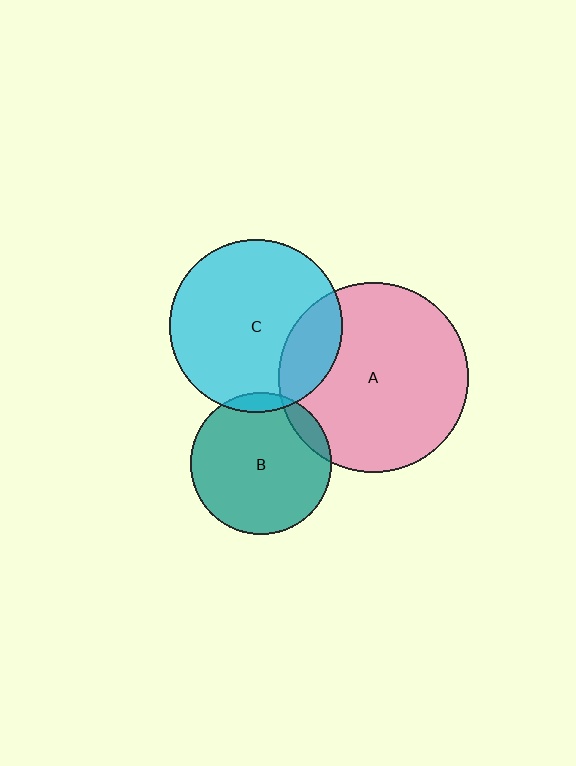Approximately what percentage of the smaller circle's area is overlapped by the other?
Approximately 5%.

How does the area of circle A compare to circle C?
Approximately 1.2 times.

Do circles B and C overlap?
Yes.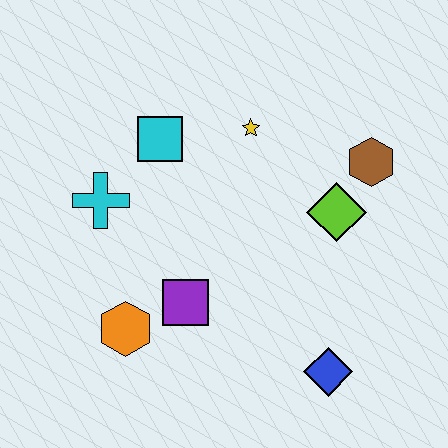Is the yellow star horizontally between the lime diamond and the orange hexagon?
Yes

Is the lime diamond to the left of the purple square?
No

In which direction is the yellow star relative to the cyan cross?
The yellow star is to the right of the cyan cross.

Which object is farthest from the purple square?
The brown hexagon is farthest from the purple square.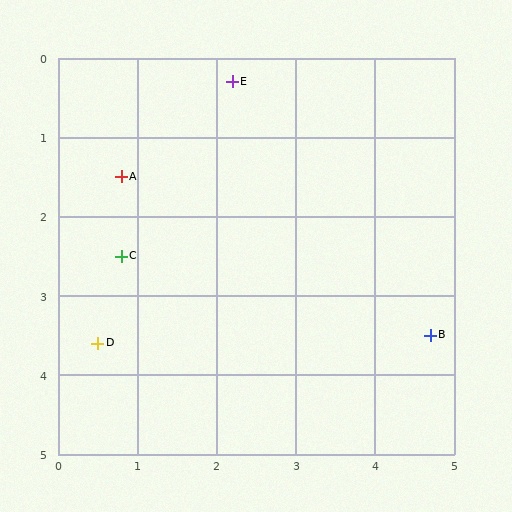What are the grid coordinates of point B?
Point B is at approximately (4.7, 3.5).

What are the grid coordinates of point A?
Point A is at approximately (0.8, 1.5).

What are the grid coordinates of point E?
Point E is at approximately (2.2, 0.3).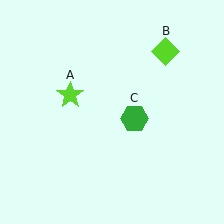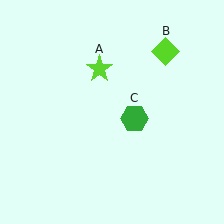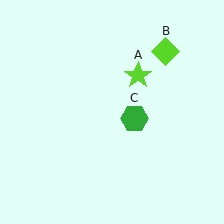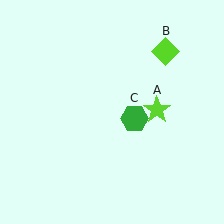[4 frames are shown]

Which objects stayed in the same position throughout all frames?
Lime diamond (object B) and green hexagon (object C) remained stationary.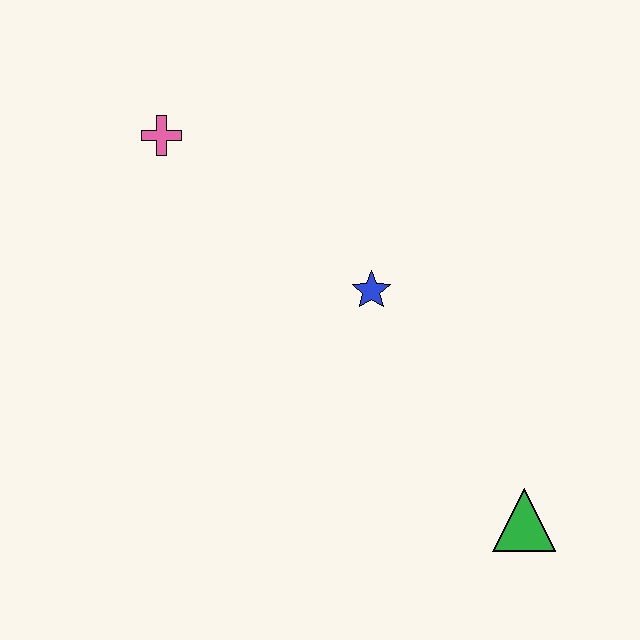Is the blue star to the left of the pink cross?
No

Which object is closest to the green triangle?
The blue star is closest to the green triangle.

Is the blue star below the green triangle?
No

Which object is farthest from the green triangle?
The pink cross is farthest from the green triangle.